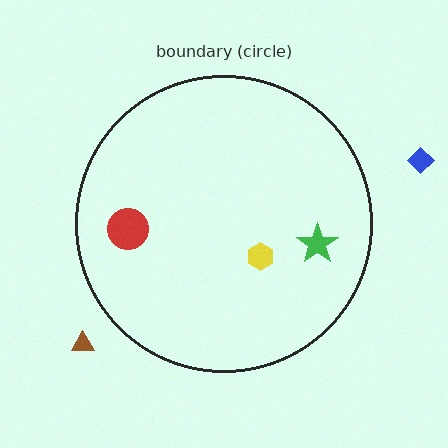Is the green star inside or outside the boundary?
Inside.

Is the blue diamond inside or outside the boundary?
Outside.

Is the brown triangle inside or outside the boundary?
Outside.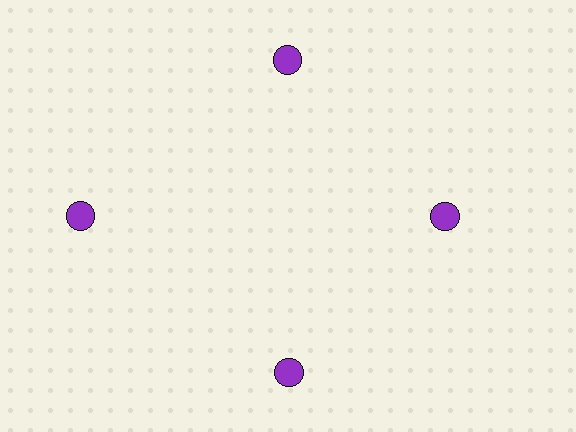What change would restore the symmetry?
The symmetry would be restored by moving it inward, back onto the ring so that all 4 circles sit at equal angles and equal distance from the center.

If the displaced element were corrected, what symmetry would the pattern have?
It would have 4-fold rotational symmetry — the pattern would map onto itself every 90 degrees.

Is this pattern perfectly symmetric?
No. The 4 purple circles are arranged in a ring, but one element near the 9 o'clock position is pushed outward from the center, breaking the 4-fold rotational symmetry.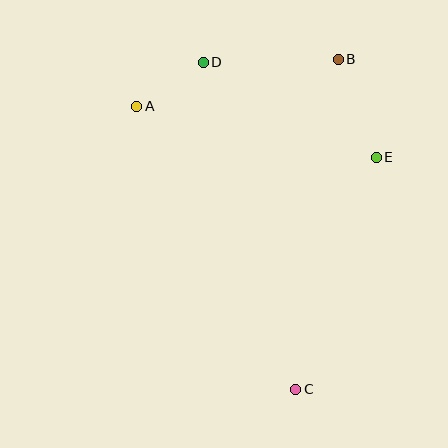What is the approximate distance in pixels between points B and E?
The distance between B and E is approximately 105 pixels.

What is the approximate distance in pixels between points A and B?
The distance between A and B is approximately 207 pixels.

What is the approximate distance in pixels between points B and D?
The distance between B and D is approximately 135 pixels.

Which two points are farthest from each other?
Points C and D are farthest from each other.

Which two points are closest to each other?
Points A and D are closest to each other.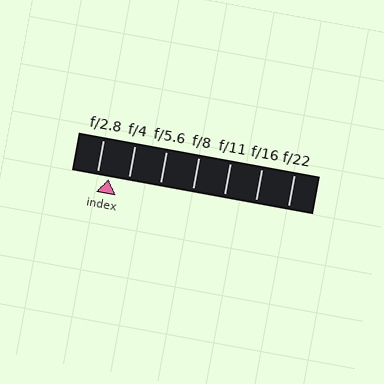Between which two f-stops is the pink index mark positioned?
The index mark is between f/2.8 and f/4.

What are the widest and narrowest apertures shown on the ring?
The widest aperture shown is f/2.8 and the narrowest is f/22.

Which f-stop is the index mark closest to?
The index mark is closest to f/2.8.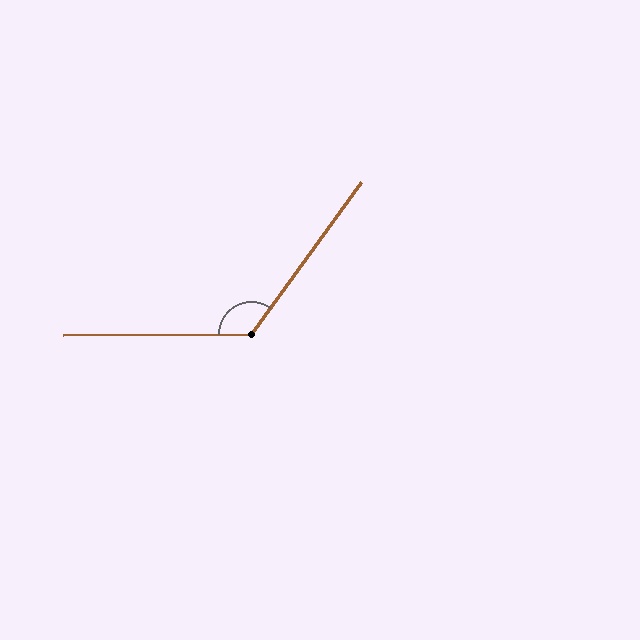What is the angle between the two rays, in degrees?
Approximately 126 degrees.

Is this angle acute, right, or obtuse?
It is obtuse.